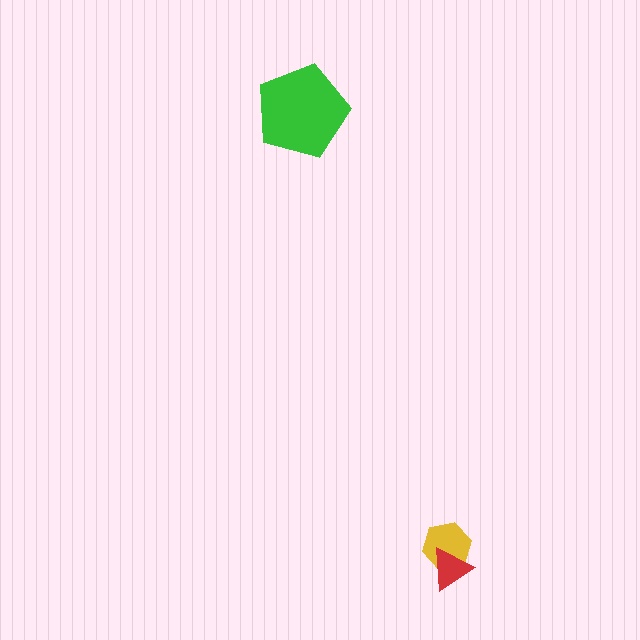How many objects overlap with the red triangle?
1 object overlaps with the red triangle.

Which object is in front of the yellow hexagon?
The red triangle is in front of the yellow hexagon.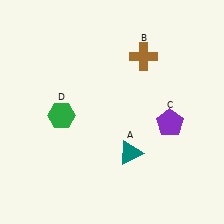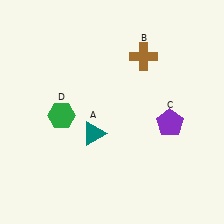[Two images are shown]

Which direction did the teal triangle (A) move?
The teal triangle (A) moved left.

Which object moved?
The teal triangle (A) moved left.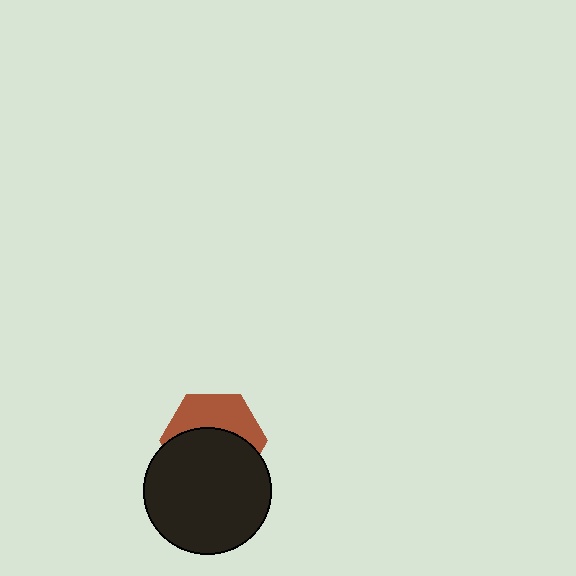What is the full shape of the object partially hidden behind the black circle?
The partially hidden object is a brown hexagon.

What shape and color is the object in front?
The object in front is a black circle.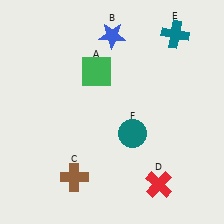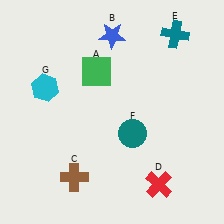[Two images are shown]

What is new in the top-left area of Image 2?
A cyan hexagon (G) was added in the top-left area of Image 2.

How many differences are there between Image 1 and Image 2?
There is 1 difference between the two images.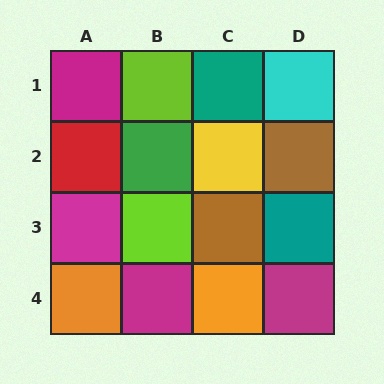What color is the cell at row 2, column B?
Green.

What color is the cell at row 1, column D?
Cyan.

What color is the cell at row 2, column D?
Brown.